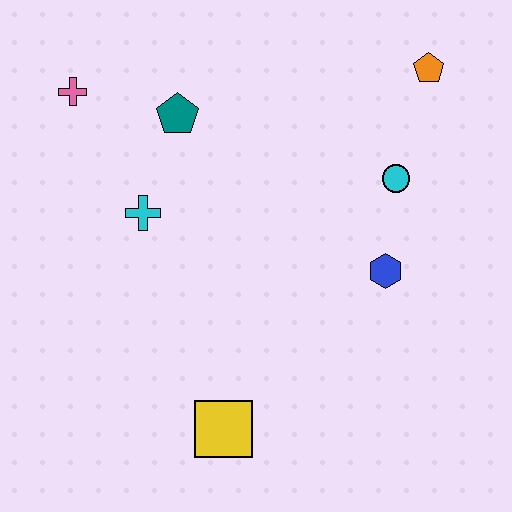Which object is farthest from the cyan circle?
The pink cross is farthest from the cyan circle.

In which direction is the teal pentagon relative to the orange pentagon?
The teal pentagon is to the left of the orange pentagon.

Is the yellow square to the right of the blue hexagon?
No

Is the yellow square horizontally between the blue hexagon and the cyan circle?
No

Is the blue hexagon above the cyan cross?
No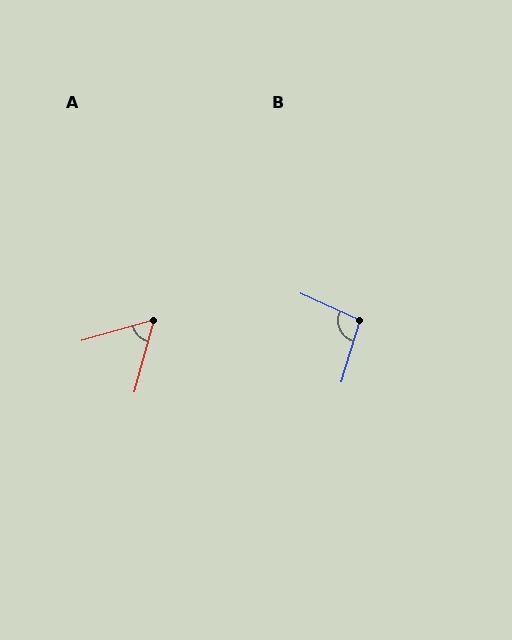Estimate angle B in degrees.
Approximately 98 degrees.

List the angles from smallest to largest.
A (59°), B (98°).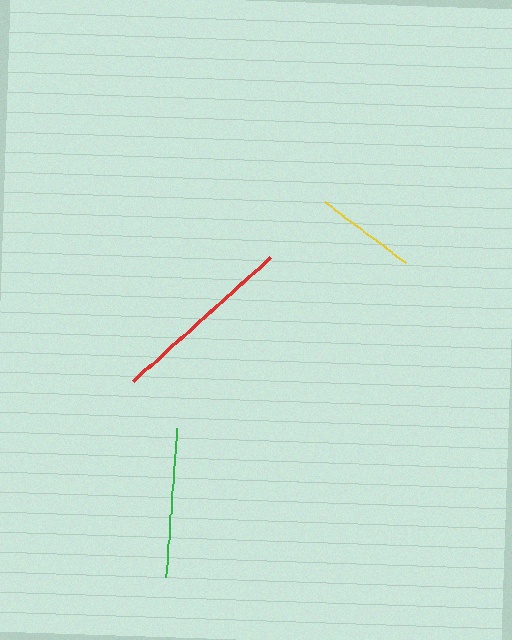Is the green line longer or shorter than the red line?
The red line is longer than the green line.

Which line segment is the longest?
The red line is the longest at approximately 184 pixels.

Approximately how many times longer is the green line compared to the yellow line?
The green line is approximately 1.5 times the length of the yellow line.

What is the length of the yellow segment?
The yellow segment is approximately 101 pixels long.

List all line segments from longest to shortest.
From longest to shortest: red, green, yellow.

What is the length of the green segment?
The green segment is approximately 148 pixels long.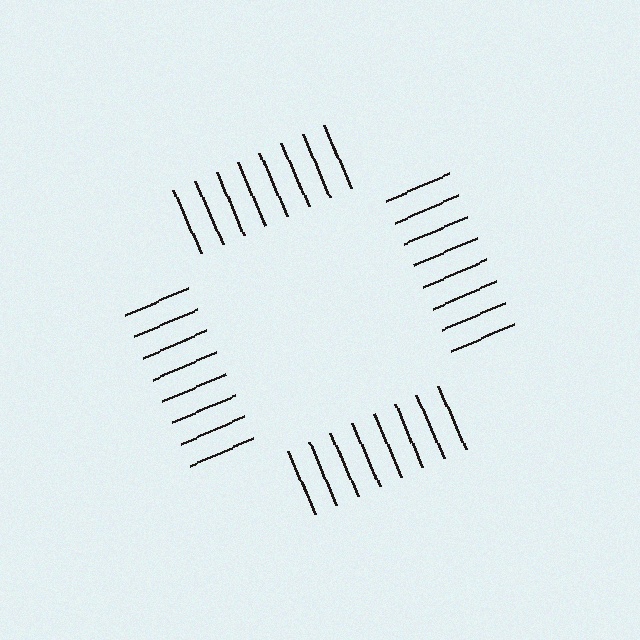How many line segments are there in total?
32 — 8 along each of the 4 edges.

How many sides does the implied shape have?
4 sides — the line-ends trace a square.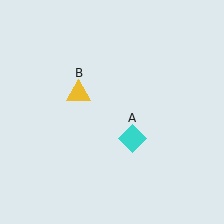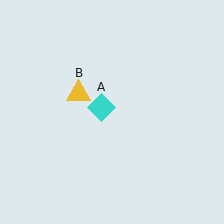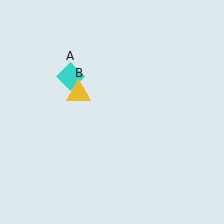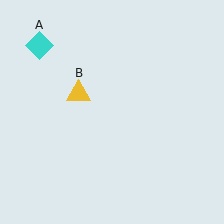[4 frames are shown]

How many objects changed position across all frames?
1 object changed position: cyan diamond (object A).